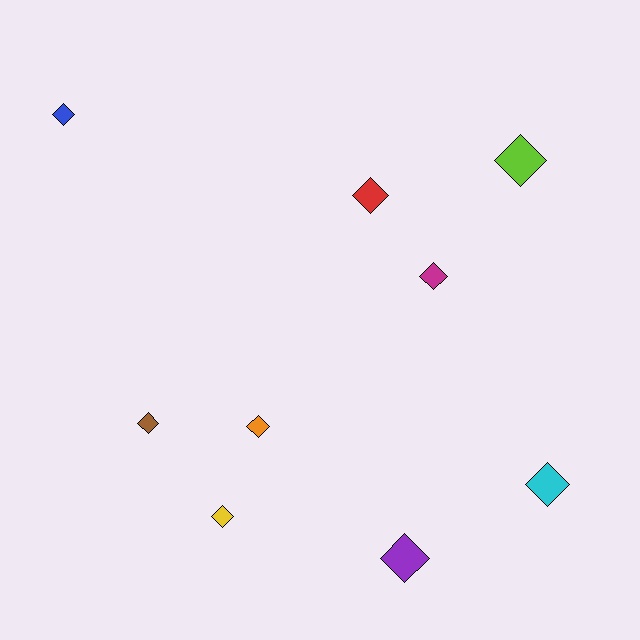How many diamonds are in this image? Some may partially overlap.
There are 9 diamonds.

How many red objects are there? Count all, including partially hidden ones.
There is 1 red object.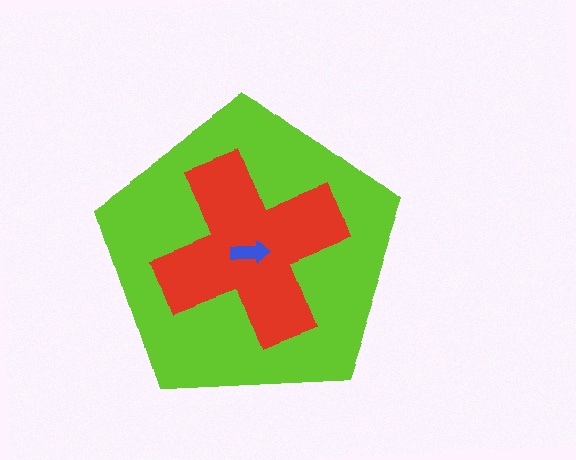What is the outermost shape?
The lime pentagon.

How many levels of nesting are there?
3.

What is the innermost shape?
The blue arrow.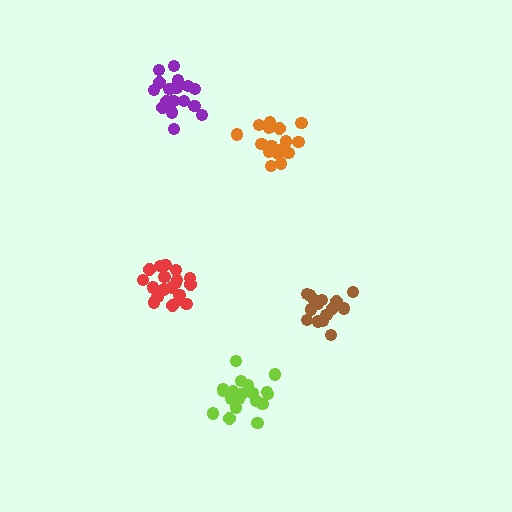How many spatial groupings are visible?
There are 5 spatial groupings.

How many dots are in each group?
Group 1: 17 dots, Group 2: 21 dots, Group 3: 19 dots, Group 4: 21 dots, Group 5: 15 dots (93 total).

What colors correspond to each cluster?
The clusters are colored: orange, purple, red, lime, brown.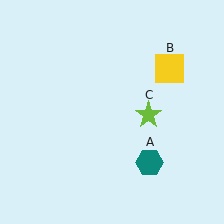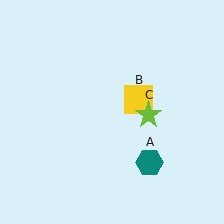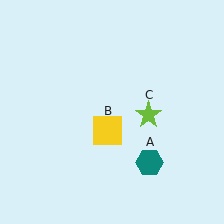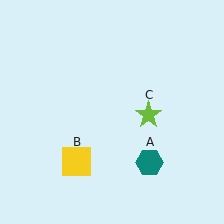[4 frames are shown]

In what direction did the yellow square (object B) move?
The yellow square (object B) moved down and to the left.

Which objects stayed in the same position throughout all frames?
Teal hexagon (object A) and lime star (object C) remained stationary.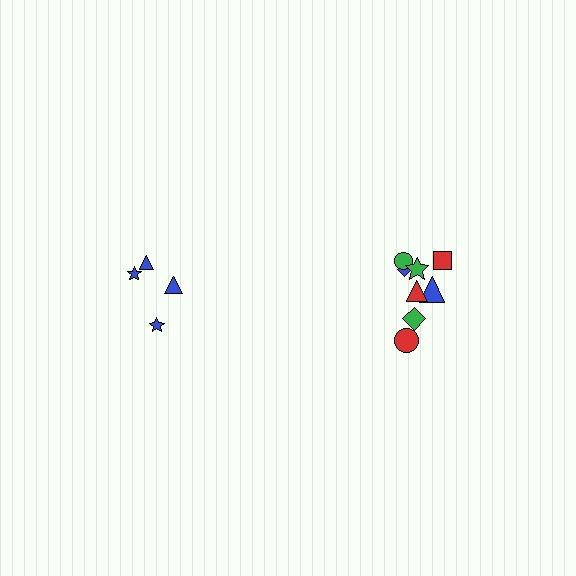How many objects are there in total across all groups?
There are 12 objects.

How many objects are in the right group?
There are 8 objects.